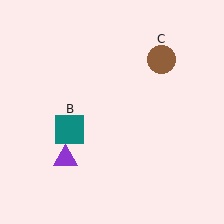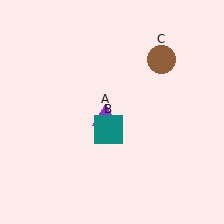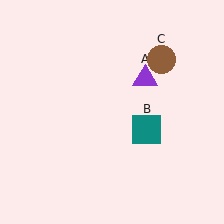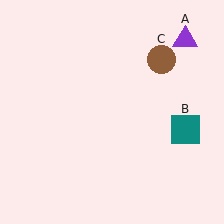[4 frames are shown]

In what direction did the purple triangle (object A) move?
The purple triangle (object A) moved up and to the right.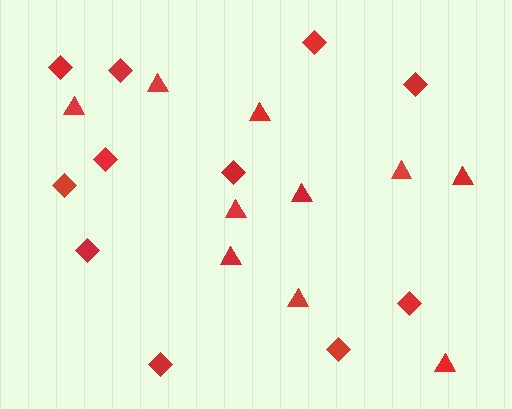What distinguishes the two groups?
There are 2 groups: one group of diamonds (11) and one group of triangles (10).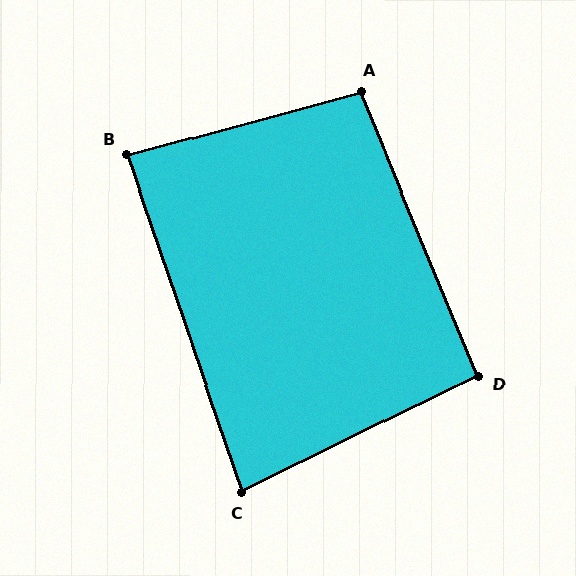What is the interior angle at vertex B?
Approximately 86 degrees (approximately right).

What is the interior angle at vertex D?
Approximately 94 degrees (approximately right).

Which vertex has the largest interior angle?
A, at approximately 97 degrees.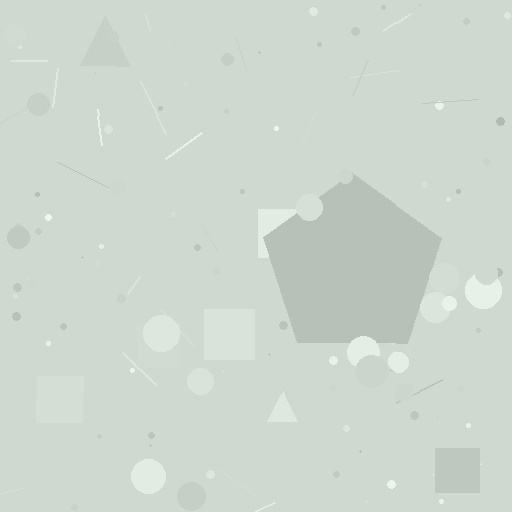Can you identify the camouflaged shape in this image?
The camouflaged shape is a pentagon.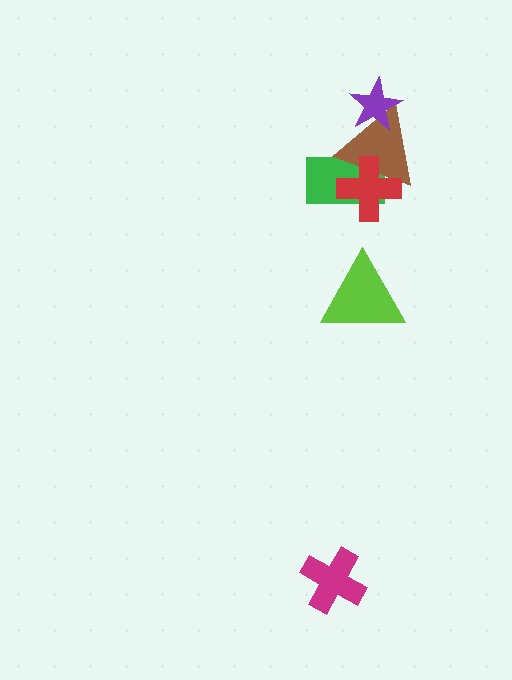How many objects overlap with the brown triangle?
3 objects overlap with the brown triangle.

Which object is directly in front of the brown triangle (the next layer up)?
The red cross is directly in front of the brown triangle.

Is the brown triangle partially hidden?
Yes, it is partially covered by another shape.